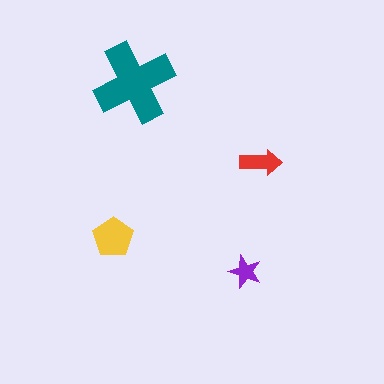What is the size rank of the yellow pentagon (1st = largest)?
2nd.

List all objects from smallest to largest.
The purple star, the red arrow, the yellow pentagon, the teal cross.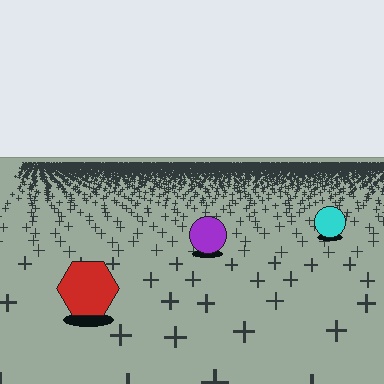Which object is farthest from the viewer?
The cyan circle is farthest from the viewer. It appears smaller and the ground texture around it is denser.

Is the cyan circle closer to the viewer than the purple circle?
No. The purple circle is closer — you can tell from the texture gradient: the ground texture is coarser near it.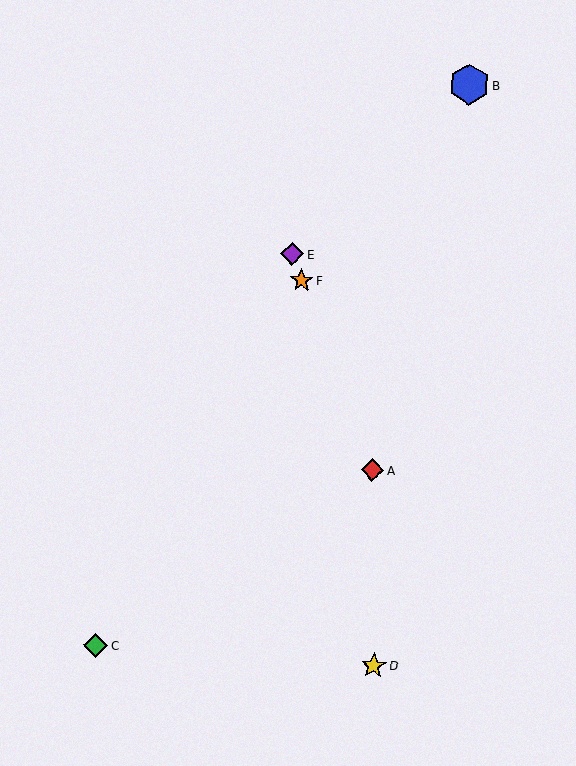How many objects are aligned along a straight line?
3 objects (A, E, F) are aligned along a straight line.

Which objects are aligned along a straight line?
Objects A, E, F are aligned along a straight line.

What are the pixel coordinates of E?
Object E is at (292, 254).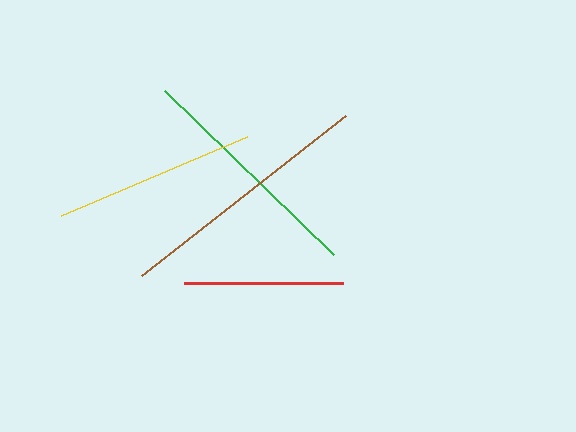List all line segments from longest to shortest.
From longest to shortest: brown, green, yellow, red.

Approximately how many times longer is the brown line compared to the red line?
The brown line is approximately 1.6 times the length of the red line.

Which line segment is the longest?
The brown line is the longest at approximately 260 pixels.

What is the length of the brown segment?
The brown segment is approximately 260 pixels long.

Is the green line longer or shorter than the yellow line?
The green line is longer than the yellow line.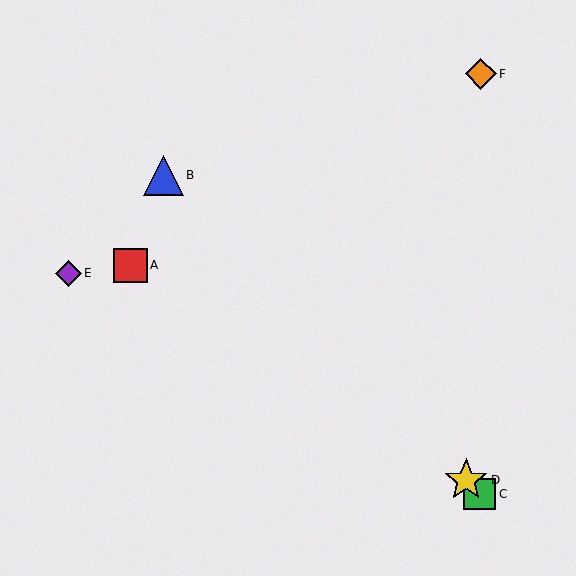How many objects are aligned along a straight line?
3 objects (B, C, D) are aligned along a straight line.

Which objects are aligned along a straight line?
Objects B, C, D are aligned along a straight line.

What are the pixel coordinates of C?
Object C is at (480, 494).